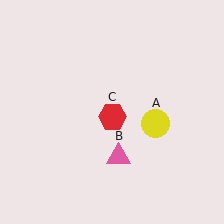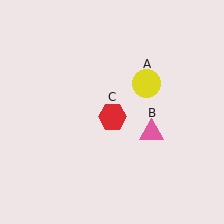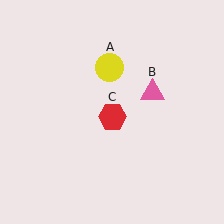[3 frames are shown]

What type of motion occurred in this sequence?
The yellow circle (object A), pink triangle (object B) rotated counterclockwise around the center of the scene.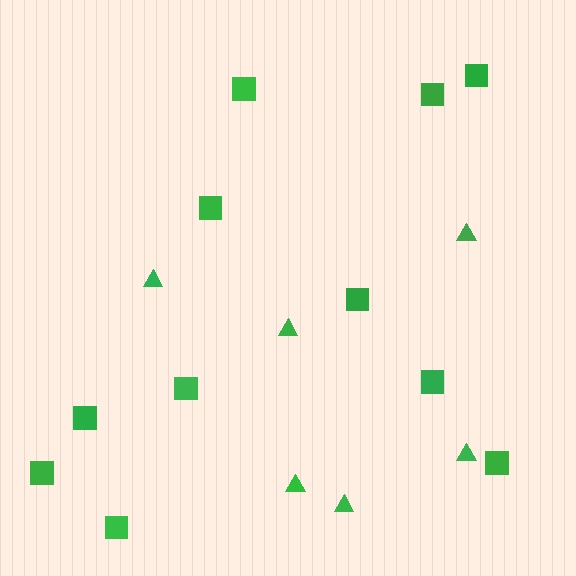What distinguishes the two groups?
There are 2 groups: one group of squares (11) and one group of triangles (6).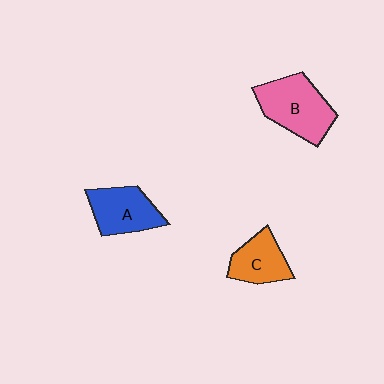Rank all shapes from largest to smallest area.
From largest to smallest: B (pink), A (blue), C (orange).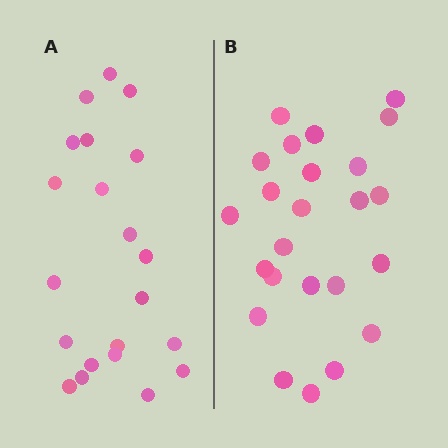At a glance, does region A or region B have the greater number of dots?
Region B (the right region) has more dots.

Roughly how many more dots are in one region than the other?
Region B has just a few more — roughly 2 or 3 more dots than region A.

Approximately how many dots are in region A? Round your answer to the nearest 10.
About 20 dots. (The exact count is 21, which rounds to 20.)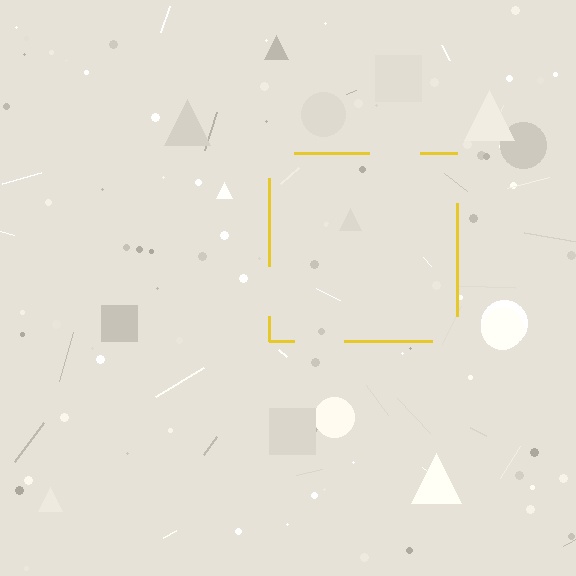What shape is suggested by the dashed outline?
The dashed outline suggests a square.